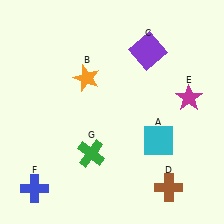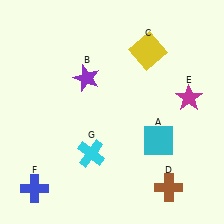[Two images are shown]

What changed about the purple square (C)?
In Image 1, C is purple. In Image 2, it changed to yellow.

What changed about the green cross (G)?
In Image 1, G is green. In Image 2, it changed to cyan.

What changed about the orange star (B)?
In Image 1, B is orange. In Image 2, it changed to purple.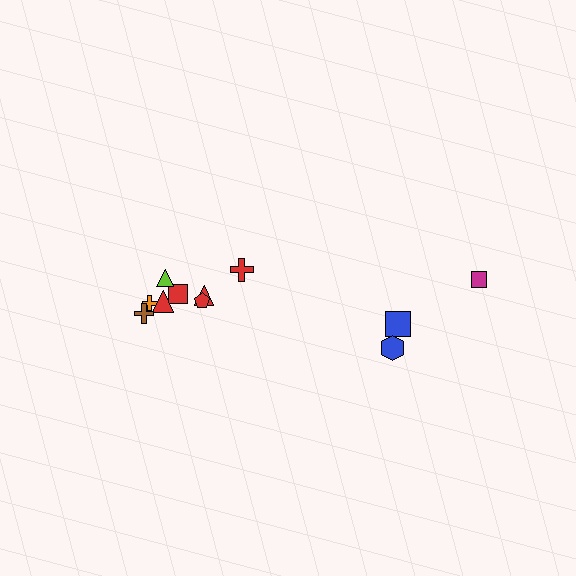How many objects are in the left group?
There are 8 objects.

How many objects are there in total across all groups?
There are 11 objects.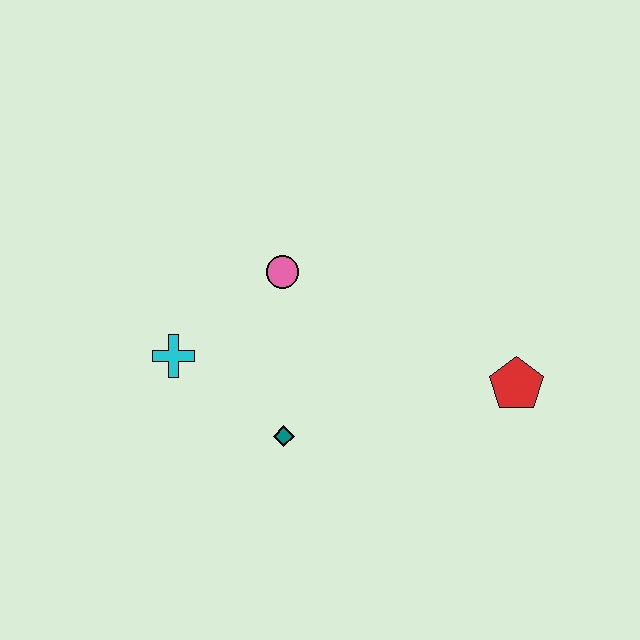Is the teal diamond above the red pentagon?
No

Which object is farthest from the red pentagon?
The cyan cross is farthest from the red pentagon.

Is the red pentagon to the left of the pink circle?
No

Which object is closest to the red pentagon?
The teal diamond is closest to the red pentagon.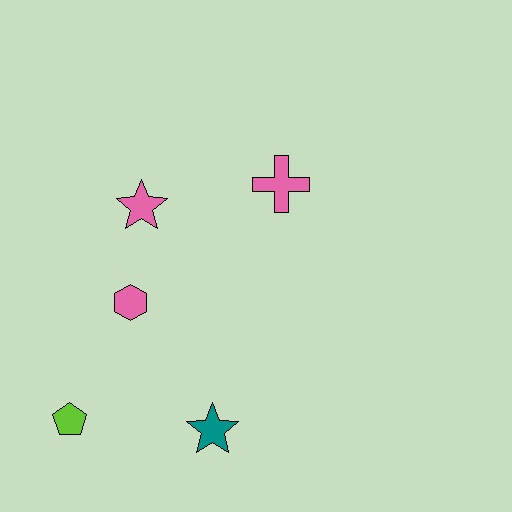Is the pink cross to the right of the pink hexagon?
Yes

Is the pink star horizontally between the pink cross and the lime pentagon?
Yes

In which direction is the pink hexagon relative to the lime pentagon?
The pink hexagon is above the lime pentagon.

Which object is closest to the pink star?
The pink hexagon is closest to the pink star.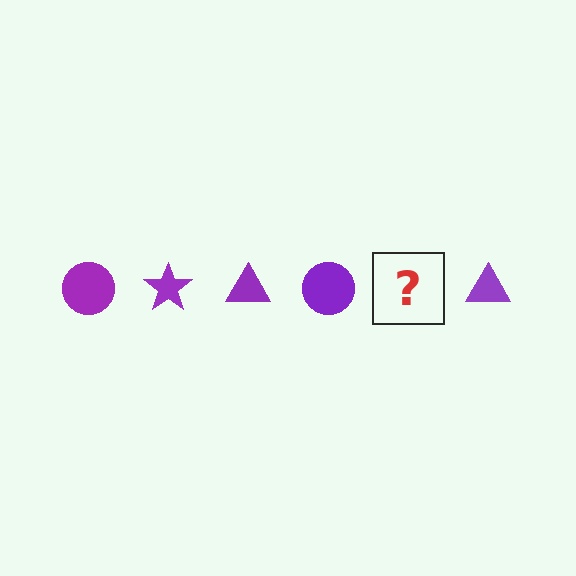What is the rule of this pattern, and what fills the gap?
The rule is that the pattern cycles through circle, star, triangle shapes in purple. The gap should be filled with a purple star.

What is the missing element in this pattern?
The missing element is a purple star.